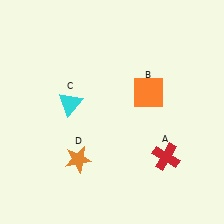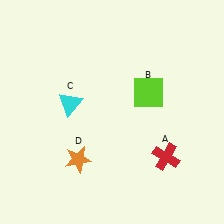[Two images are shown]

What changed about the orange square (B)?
In Image 1, B is orange. In Image 2, it changed to lime.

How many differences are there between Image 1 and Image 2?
There is 1 difference between the two images.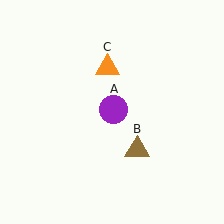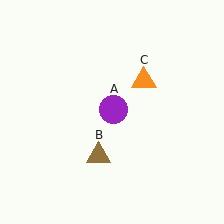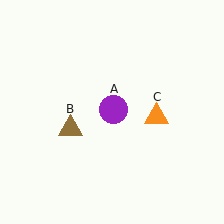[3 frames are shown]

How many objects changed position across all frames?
2 objects changed position: brown triangle (object B), orange triangle (object C).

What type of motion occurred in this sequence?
The brown triangle (object B), orange triangle (object C) rotated clockwise around the center of the scene.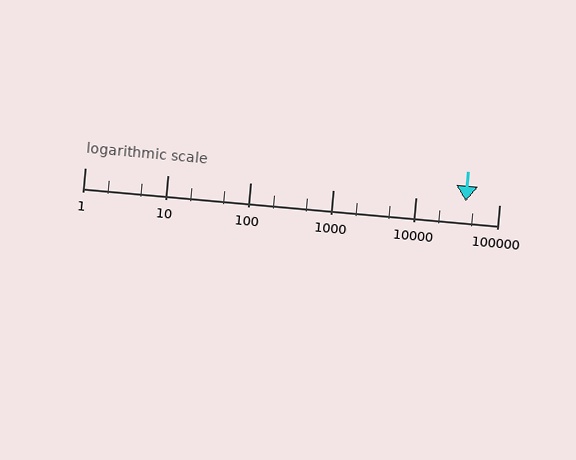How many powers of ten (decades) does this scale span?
The scale spans 5 decades, from 1 to 100000.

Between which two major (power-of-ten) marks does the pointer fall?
The pointer is between 10000 and 100000.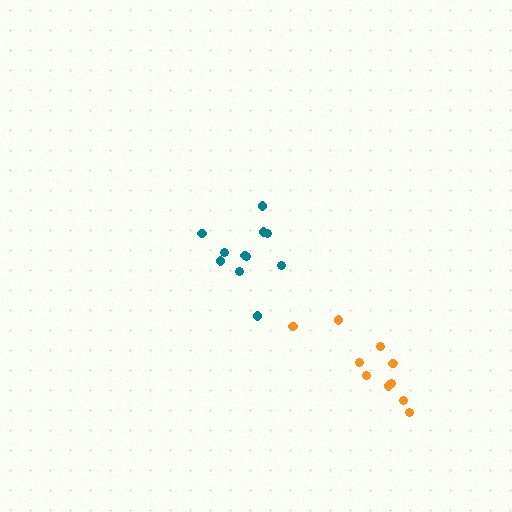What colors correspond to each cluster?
The clusters are colored: orange, teal.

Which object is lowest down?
The orange cluster is bottommost.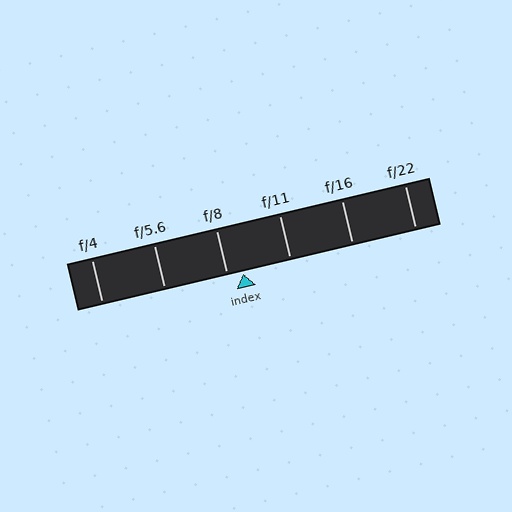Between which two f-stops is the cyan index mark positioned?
The index mark is between f/8 and f/11.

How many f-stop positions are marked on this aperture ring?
There are 6 f-stop positions marked.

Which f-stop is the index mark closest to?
The index mark is closest to f/8.